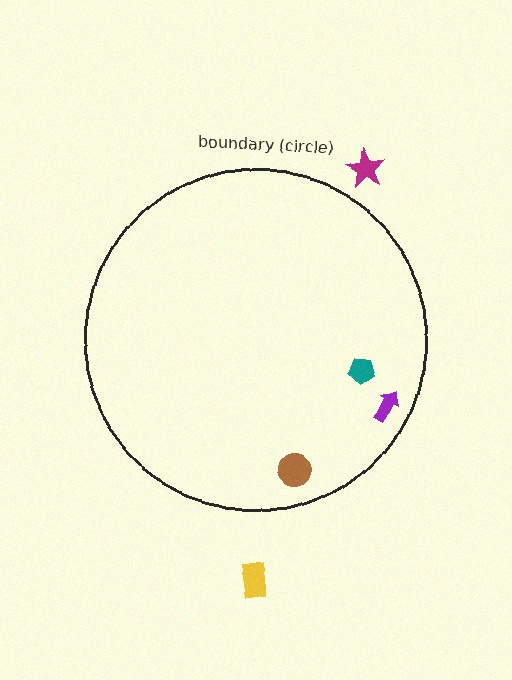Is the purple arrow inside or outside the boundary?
Inside.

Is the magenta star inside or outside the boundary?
Outside.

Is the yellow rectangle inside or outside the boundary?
Outside.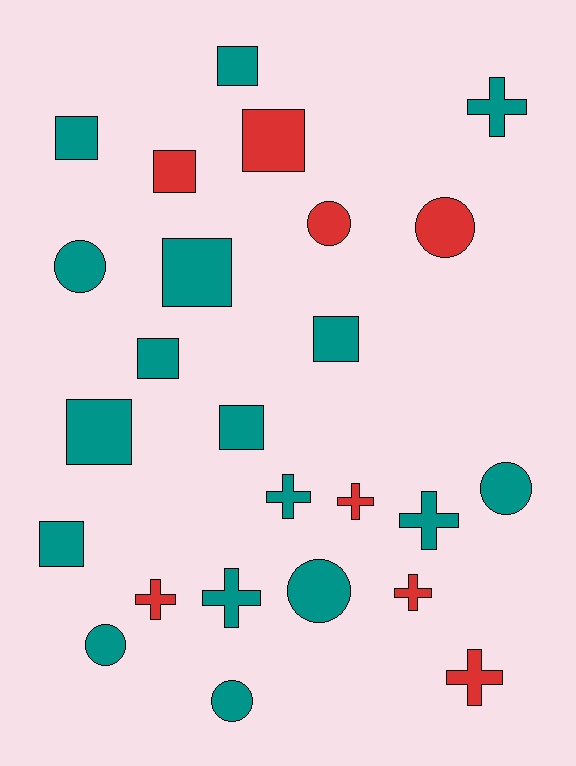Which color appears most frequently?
Teal, with 17 objects.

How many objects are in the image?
There are 25 objects.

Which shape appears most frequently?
Square, with 10 objects.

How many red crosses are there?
There are 4 red crosses.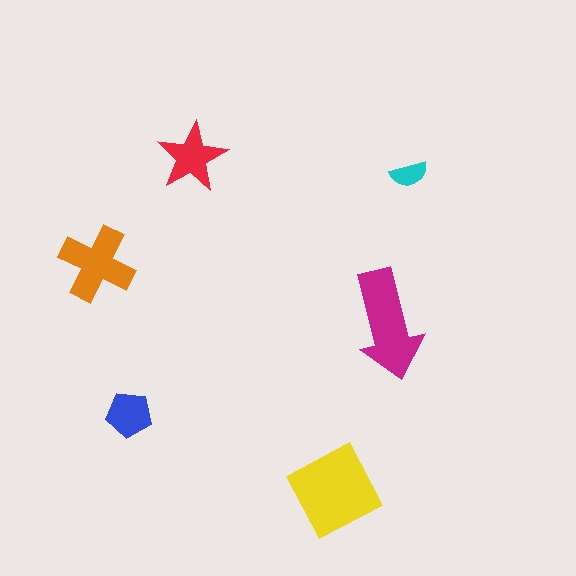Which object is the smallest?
The cyan semicircle.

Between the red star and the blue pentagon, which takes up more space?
The red star.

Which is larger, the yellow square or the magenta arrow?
The yellow square.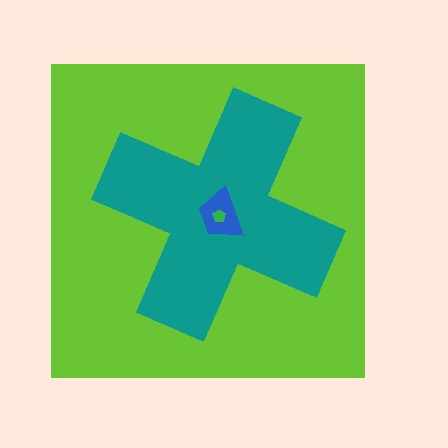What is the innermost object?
The green pentagon.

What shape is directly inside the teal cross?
The blue trapezoid.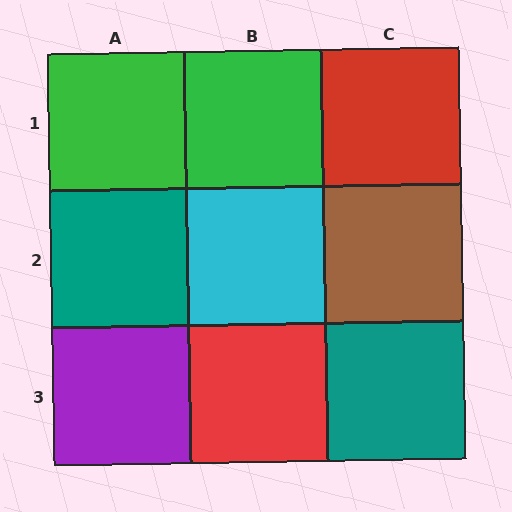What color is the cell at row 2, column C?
Brown.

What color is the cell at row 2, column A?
Teal.